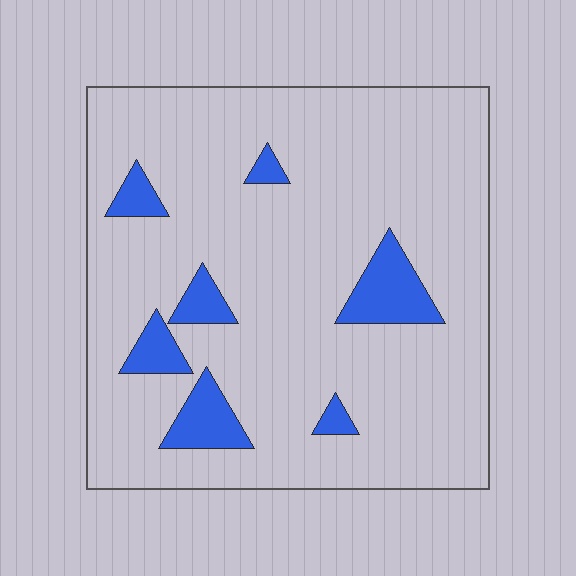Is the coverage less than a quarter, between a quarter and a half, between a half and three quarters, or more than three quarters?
Less than a quarter.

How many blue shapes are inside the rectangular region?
7.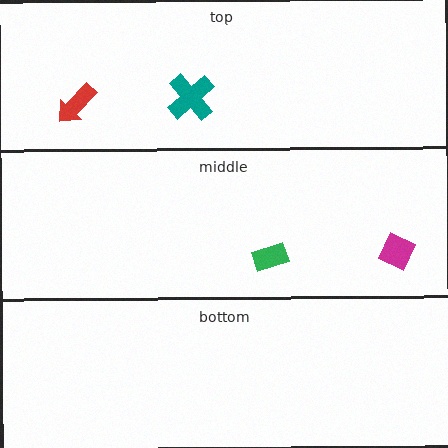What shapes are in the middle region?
The green rectangle, the magenta diamond.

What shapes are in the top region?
The red arrow, the teal cross.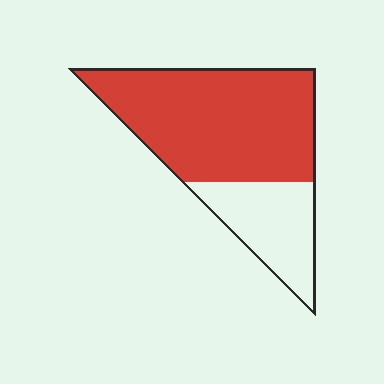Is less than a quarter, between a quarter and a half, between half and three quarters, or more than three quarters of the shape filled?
Between half and three quarters.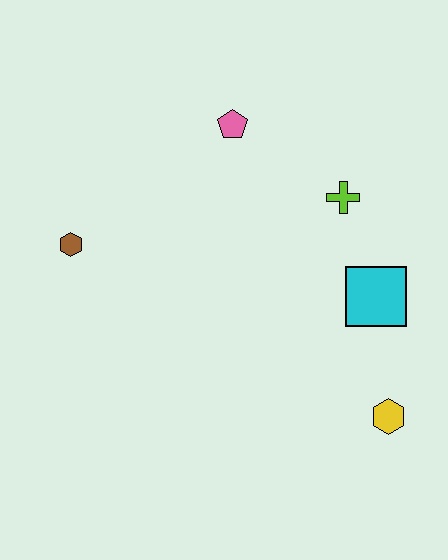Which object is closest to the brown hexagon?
The pink pentagon is closest to the brown hexagon.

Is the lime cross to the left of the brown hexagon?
No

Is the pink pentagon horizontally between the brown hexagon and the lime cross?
Yes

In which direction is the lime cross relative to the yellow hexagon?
The lime cross is above the yellow hexagon.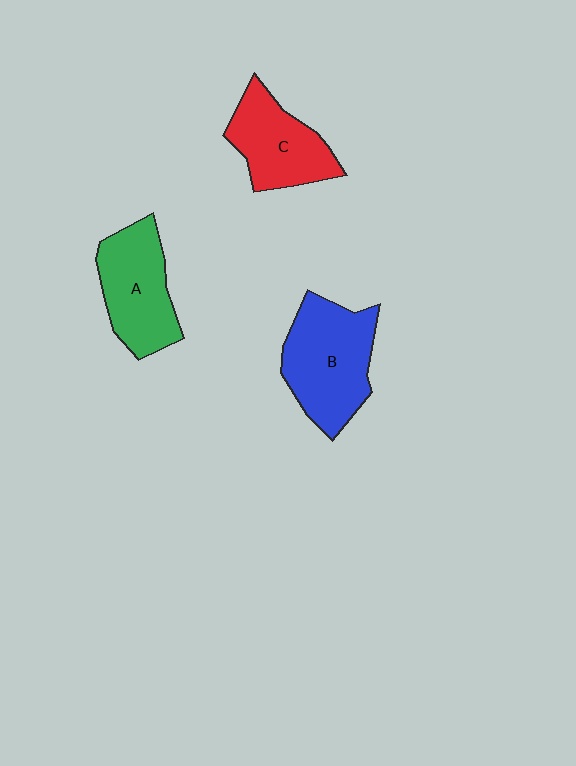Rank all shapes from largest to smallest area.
From largest to smallest: B (blue), A (green), C (red).